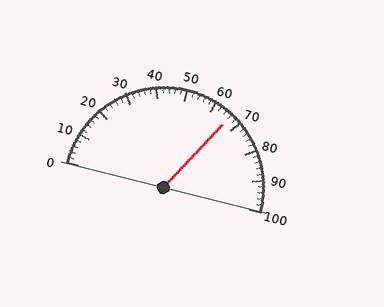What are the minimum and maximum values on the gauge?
The gauge ranges from 0 to 100.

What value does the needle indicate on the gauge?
The needle indicates approximately 66.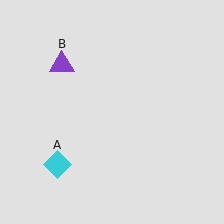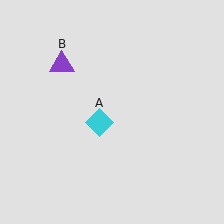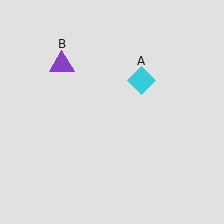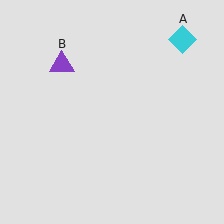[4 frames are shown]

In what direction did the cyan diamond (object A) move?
The cyan diamond (object A) moved up and to the right.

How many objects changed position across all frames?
1 object changed position: cyan diamond (object A).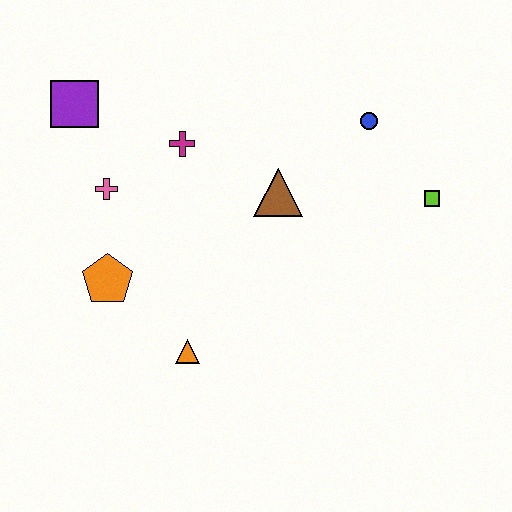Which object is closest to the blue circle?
The lime square is closest to the blue circle.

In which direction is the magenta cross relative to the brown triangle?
The magenta cross is to the left of the brown triangle.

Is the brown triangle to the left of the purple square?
No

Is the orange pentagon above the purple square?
No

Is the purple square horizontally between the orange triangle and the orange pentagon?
No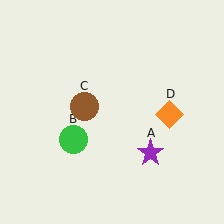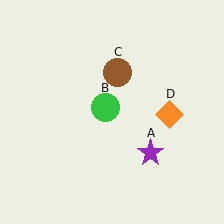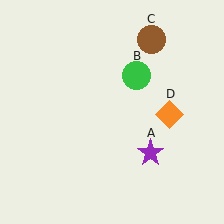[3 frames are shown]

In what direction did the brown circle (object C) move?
The brown circle (object C) moved up and to the right.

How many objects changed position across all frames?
2 objects changed position: green circle (object B), brown circle (object C).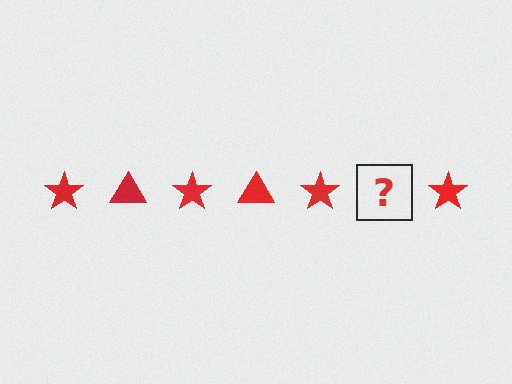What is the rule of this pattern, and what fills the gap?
The rule is that the pattern cycles through star, triangle shapes in red. The gap should be filled with a red triangle.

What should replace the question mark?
The question mark should be replaced with a red triangle.